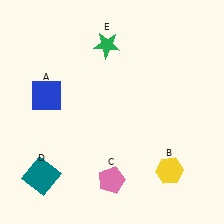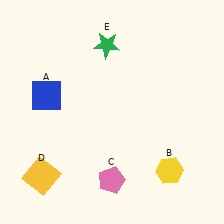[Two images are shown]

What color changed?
The square (D) changed from teal in Image 1 to yellow in Image 2.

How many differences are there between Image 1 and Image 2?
There is 1 difference between the two images.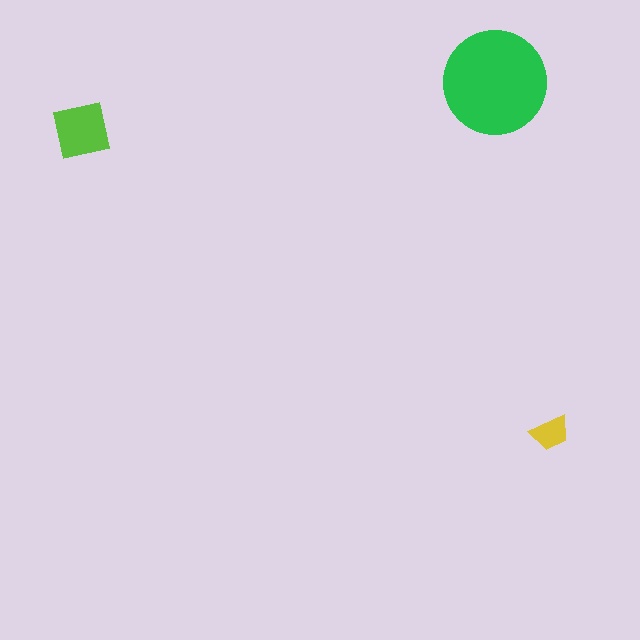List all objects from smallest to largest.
The yellow trapezoid, the lime square, the green circle.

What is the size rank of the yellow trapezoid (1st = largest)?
3rd.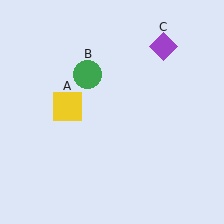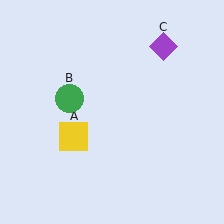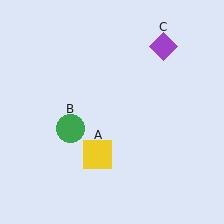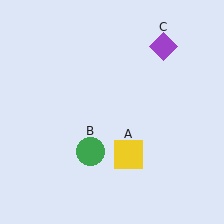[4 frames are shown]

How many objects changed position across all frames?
2 objects changed position: yellow square (object A), green circle (object B).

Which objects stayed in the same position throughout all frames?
Purple diamond (object C) remained stationary.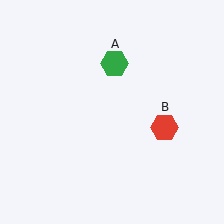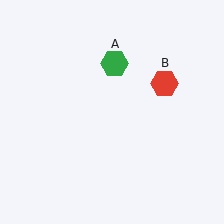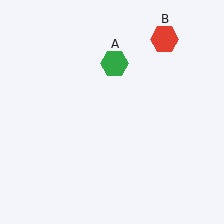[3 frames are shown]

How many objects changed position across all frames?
1 object changed position: red hexagon (object B).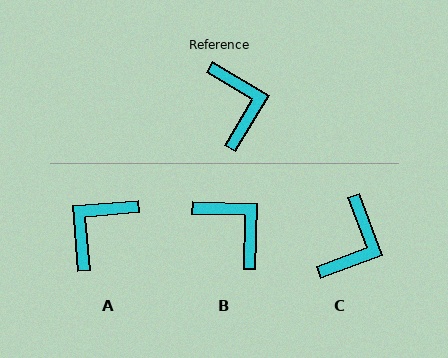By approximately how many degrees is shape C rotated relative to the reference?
Approximately 39 degrees clockwise.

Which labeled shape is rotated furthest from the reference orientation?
A, about 126 degrees away.